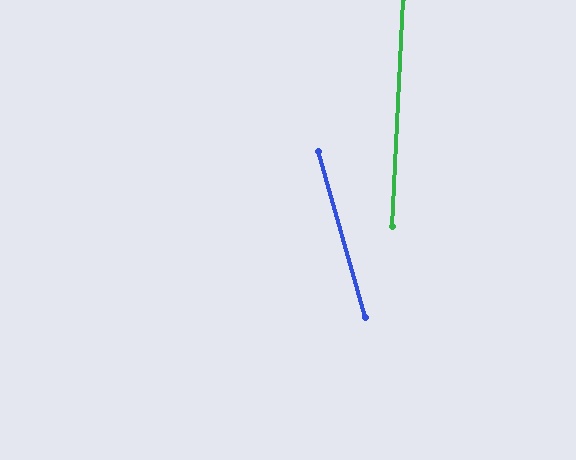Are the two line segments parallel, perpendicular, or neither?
Neither parallel nor perpendicular — they differ by about 18°.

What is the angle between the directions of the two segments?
Approximately 18 degrees.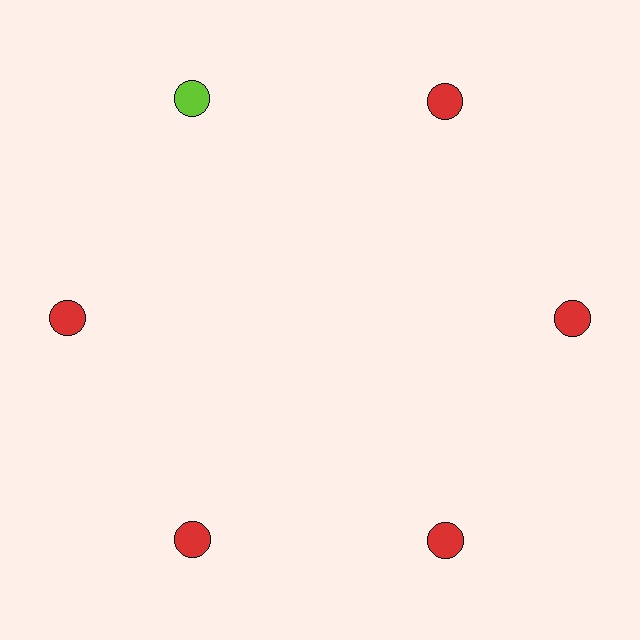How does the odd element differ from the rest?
It has a different color: lime instead of red.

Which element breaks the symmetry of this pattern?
The lime circle at roughly the 11 o'clock position breaks the symmetry. All other shapes are red circles.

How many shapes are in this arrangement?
There are 6 shapes arranged in a ring pattern.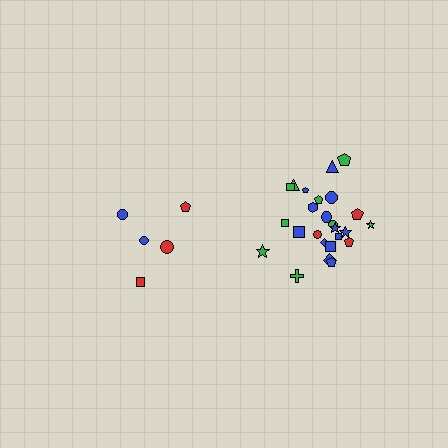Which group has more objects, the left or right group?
The right group.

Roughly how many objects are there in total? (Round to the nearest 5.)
Roughly 30 objects in total.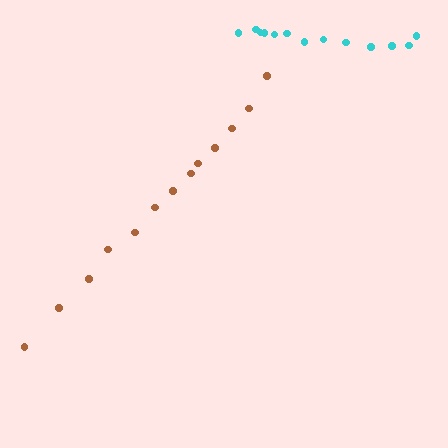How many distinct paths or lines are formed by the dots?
There are 2 distinct paths.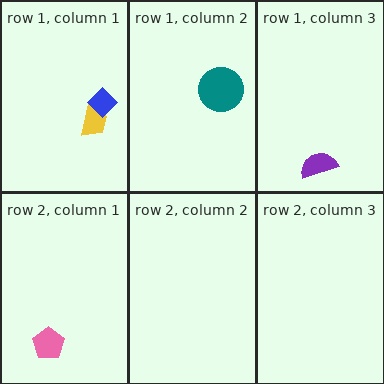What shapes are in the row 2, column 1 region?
The pink pentagon.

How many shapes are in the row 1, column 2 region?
1.